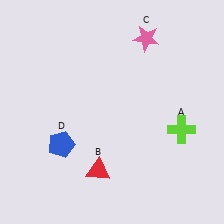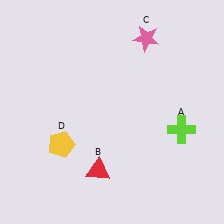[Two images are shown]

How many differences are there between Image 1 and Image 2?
There is 1 difference between the two images.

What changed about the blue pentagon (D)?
In Image 1, D is blue. In Image 2, it changed to yellow.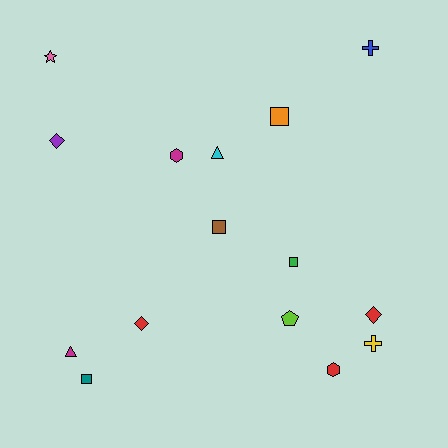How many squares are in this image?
There are 4 squares.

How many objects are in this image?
There are 15 objects.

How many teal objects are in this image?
There is 1 teal object.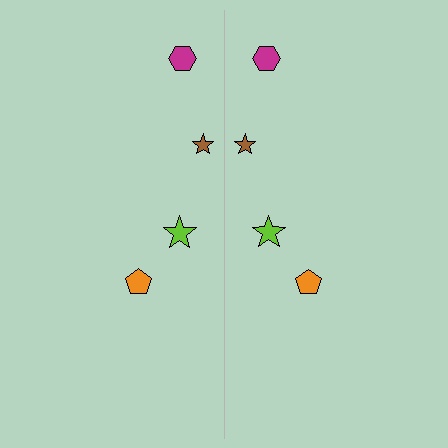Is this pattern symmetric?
Yes, this pattern has bilateral (reflection) symmetry.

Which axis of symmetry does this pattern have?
The pattern has a vertical axis of symmetry running through the center of the image.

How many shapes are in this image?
There are 8 shapes in this image.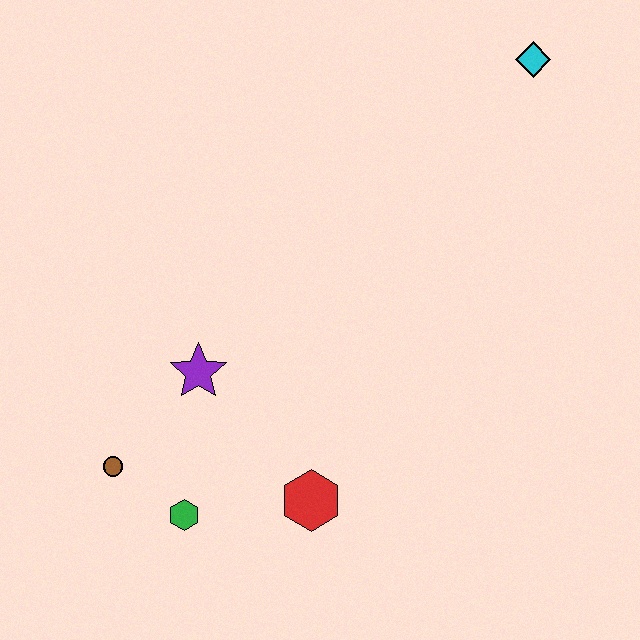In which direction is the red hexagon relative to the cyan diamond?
The red hexagon is below the cyan diamond.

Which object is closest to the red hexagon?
The green hexagon is closest to the red hexagon.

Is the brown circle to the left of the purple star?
Yes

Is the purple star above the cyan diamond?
No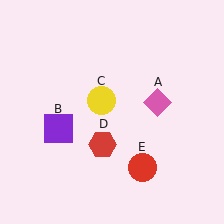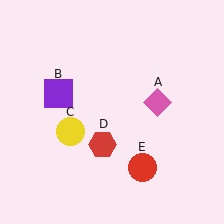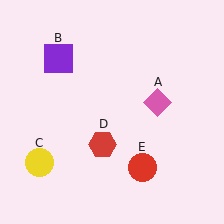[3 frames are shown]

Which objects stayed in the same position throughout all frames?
Pink diamond (object A) and red hexagon (object D) and red circle (object E) remained stationary.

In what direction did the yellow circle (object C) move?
The yellow circle (object C) moved down and to the left.